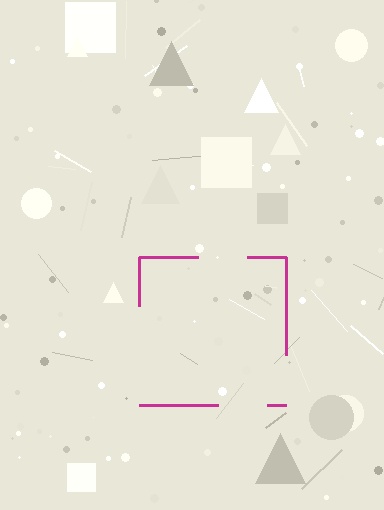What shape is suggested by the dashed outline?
The dashed outline suggests a square.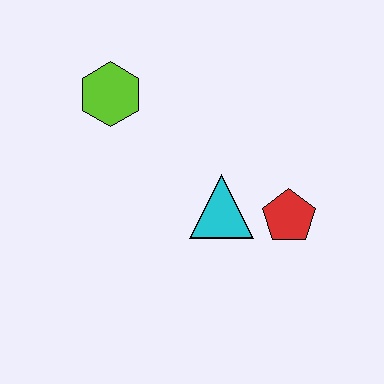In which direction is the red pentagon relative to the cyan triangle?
The red pentagon is to the right of the cyan triangle.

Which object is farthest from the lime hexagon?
The red pentagon is farthest from the lime hexagon.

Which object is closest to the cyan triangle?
The red pentagon is closest to the cyan triangle.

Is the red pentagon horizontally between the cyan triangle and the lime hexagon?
No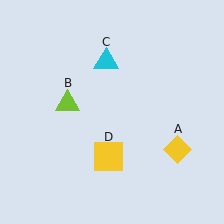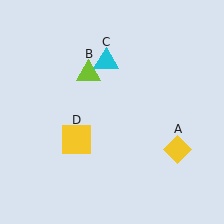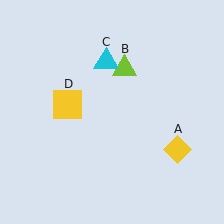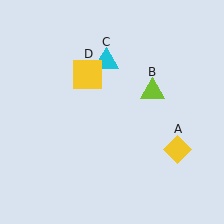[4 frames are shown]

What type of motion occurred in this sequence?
The lime triangle (object B), yellow square (object D) rotated clockwise around the center of the scene.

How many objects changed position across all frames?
2 objects changed position: lime triangle (object B), yellow square (object D).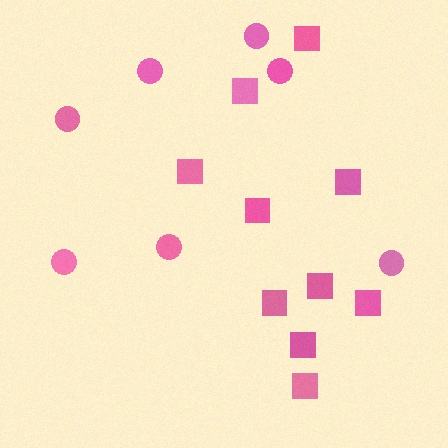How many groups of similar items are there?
There are 2 groups: one group of circles (7) and one group of squares (10).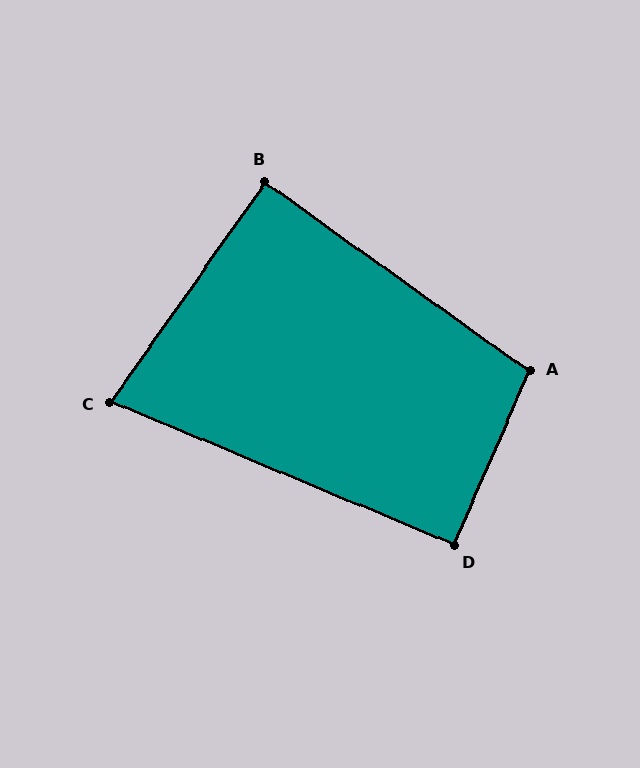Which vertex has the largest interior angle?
A, at approximately 102 degrees.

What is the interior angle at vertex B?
Approximately 89 degrees (approximately right).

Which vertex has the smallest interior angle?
C, at approximately 78 degrees.